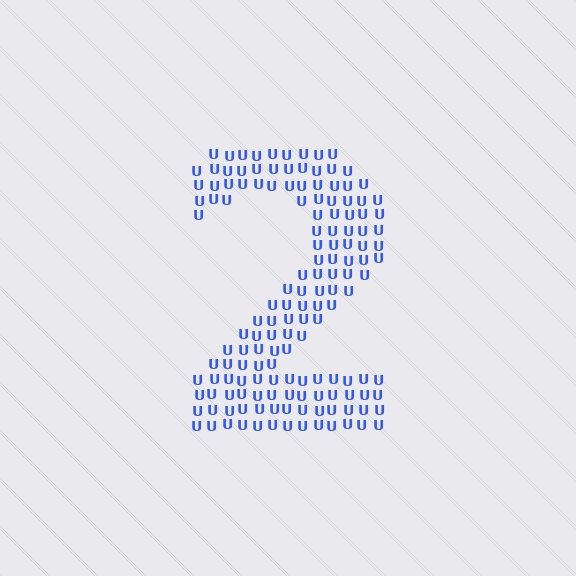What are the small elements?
The small elements are letter U's.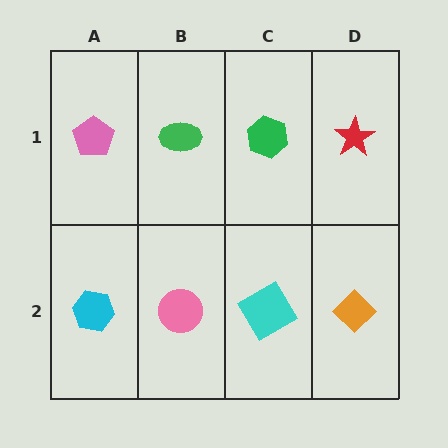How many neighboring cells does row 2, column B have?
3.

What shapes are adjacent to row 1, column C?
A cyan diamond (row 2, column C), a green ellipse (row 1, column B), a red star (row 1, column D).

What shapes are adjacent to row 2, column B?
A green ellipse (row 1, column B), a cyan hexagon (row 2, column A), a cyan diamond (row 2, column C).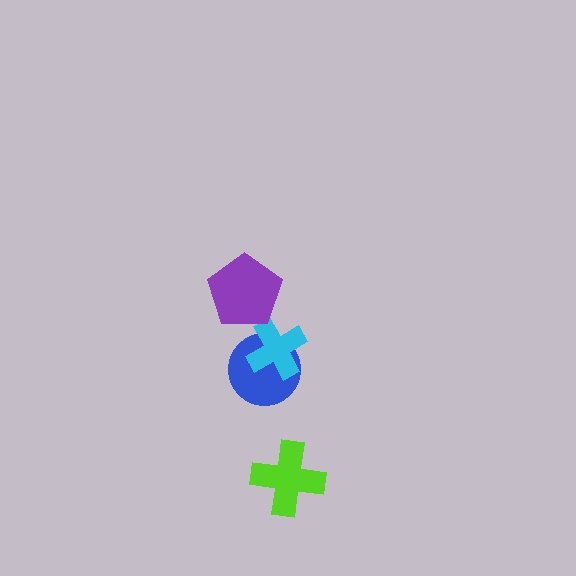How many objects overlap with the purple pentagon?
0 objects overlap with the purple pentagon.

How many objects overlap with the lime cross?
0 objects overlap with the lime cross.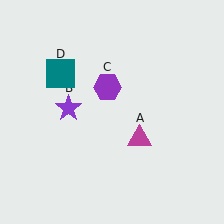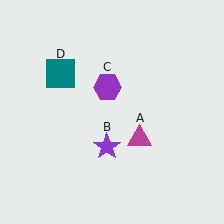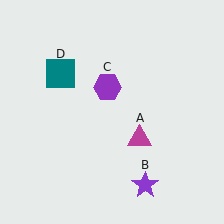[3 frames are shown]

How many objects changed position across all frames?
1 object changed position: purple star (object B).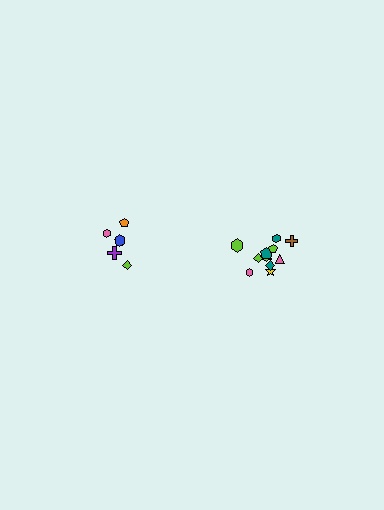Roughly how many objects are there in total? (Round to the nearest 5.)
Roughly 20 objects in total.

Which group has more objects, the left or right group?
The right group.